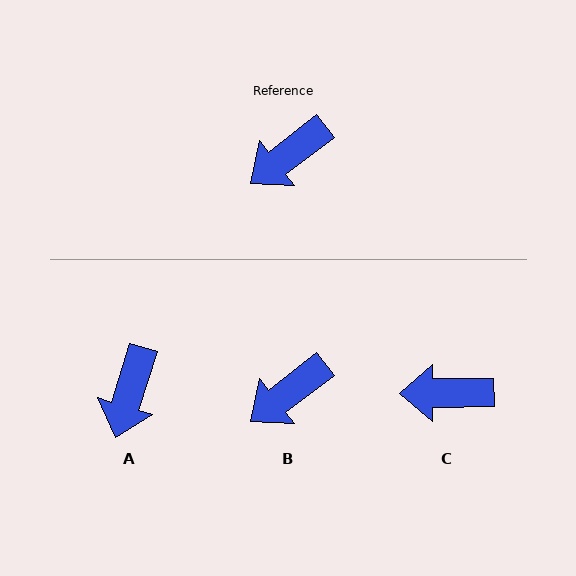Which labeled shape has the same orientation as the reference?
B.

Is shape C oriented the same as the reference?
No, it is off by about 37 degrees.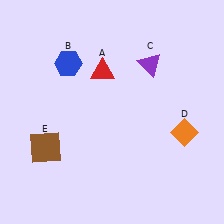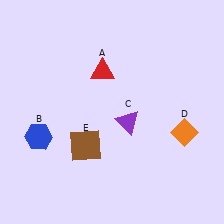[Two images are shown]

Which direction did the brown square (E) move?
The brown square (E) moved right.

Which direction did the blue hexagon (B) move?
The blue hexagon (B) moved down.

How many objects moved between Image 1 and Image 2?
3 objects moved between the two images.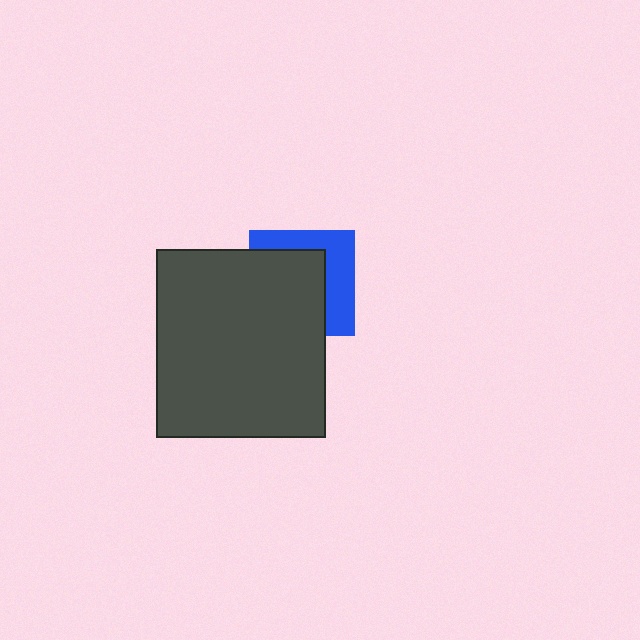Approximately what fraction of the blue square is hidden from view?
Roughly 58% of the blue square is hidden behind the dark gray rectangle.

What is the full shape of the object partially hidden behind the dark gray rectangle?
The partially hidden object is a blue square.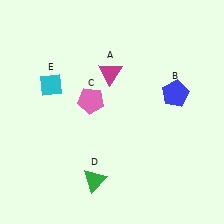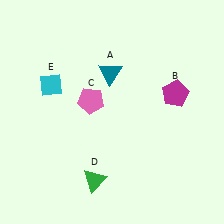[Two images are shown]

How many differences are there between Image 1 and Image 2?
There are 2 differences between the two images.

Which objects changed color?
A changed from magenta to teal. B changed from blue to magenta.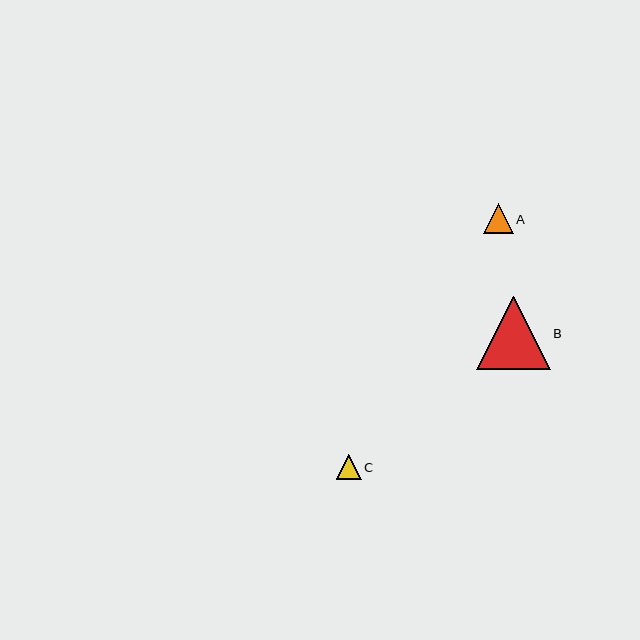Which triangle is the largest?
Triangle B is the largest with a size of approximately 74 pixels.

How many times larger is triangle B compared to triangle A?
Triangle B is approximately 2.5 times the size of triangle A.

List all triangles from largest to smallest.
From largest to smallest: B, A, C.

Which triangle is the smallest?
Triangle C is the smallest with a size of approximately 25 pixels.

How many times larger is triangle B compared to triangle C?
Triangle B is approximately 3.0 times the size of triangle C.